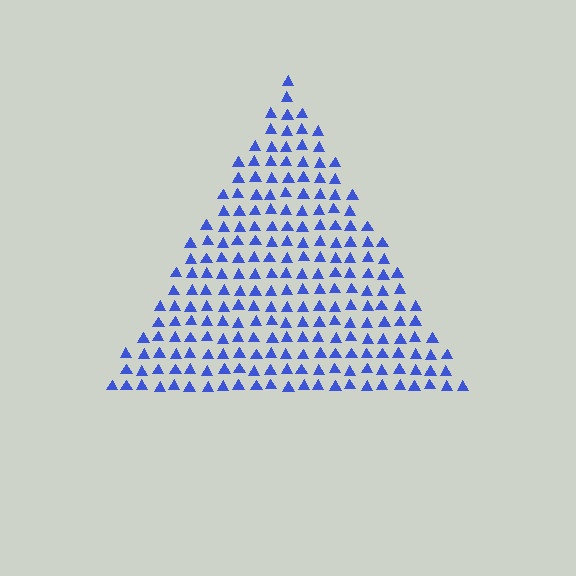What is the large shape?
The large shape is a triangle.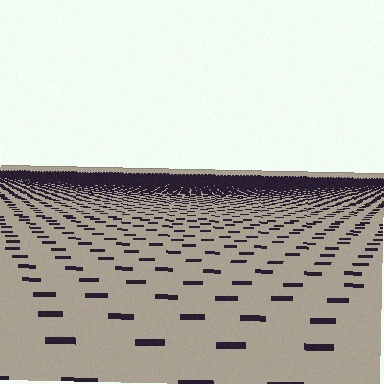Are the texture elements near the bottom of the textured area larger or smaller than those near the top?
Larger. Near the bottom, elements are closer to the viewer and appear at a bigger on-screen size.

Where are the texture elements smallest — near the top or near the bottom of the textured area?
Near the top.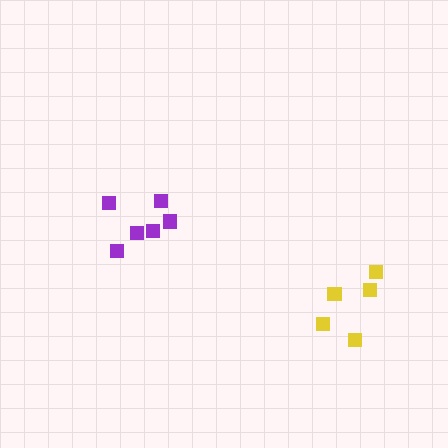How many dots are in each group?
Group 1: 6 dots, Group 2: 5 dots (11 total).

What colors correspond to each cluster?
The clusters are colored: purple, yellow.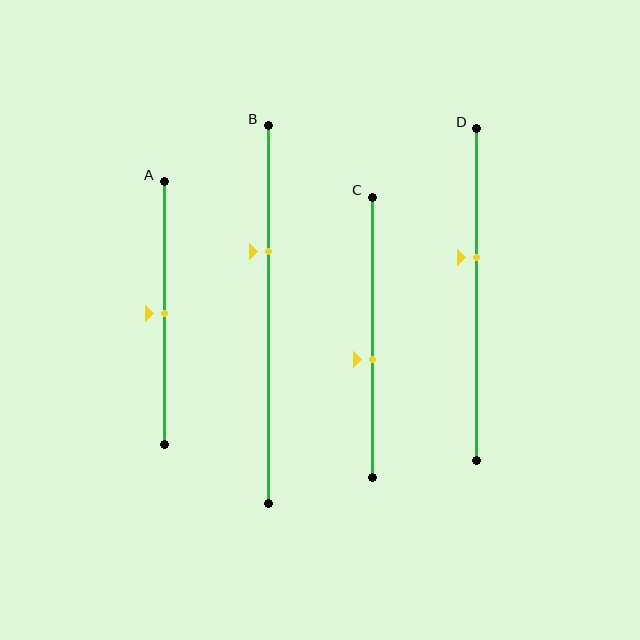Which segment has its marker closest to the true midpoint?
Segment A has its marker closest to the true midpoint.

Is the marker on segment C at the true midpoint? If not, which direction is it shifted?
No, the marker on segment C is shifted downward by about 8% of the segment length.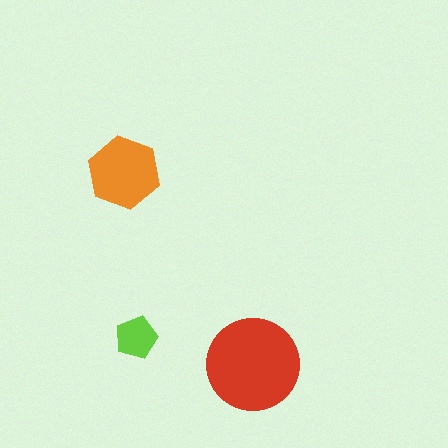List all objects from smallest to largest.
The lime pentagon, the orange hexagon, the red circle.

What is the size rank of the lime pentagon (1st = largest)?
3rd.